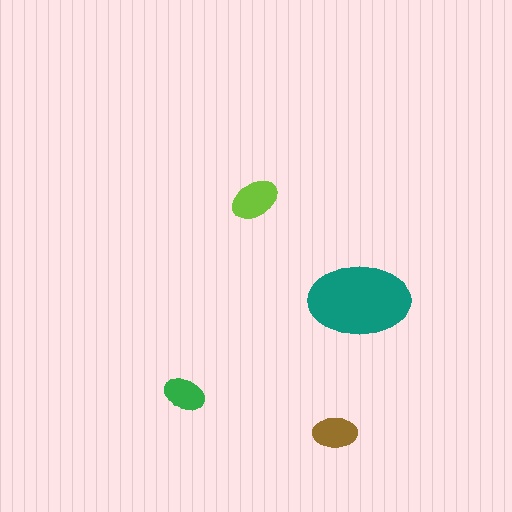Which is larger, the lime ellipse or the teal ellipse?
The teal one.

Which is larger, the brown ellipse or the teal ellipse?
The teal one.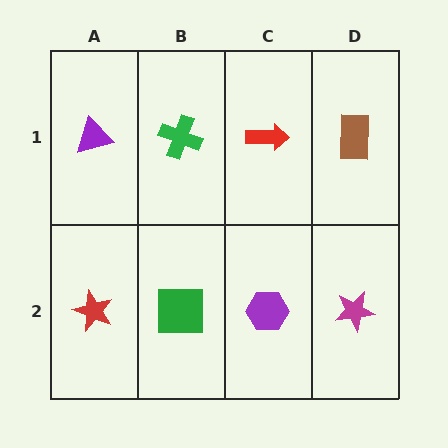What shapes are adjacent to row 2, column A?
A purple triangle (row 1, column A), a green square (row 2, column B).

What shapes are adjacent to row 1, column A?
A red star (row 2, column A), a green cross (row 1, column B).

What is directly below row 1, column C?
A purple hexagon.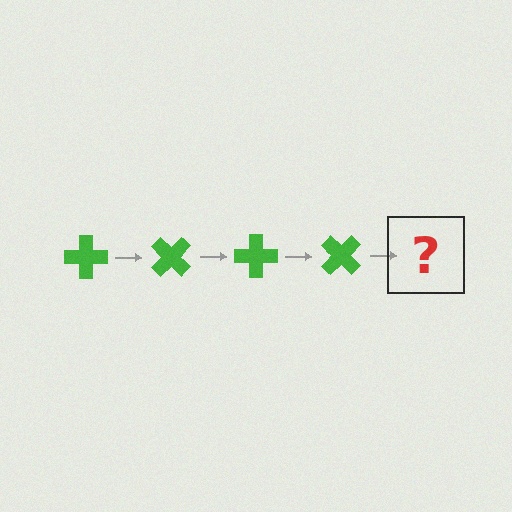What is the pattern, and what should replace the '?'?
The pattern is that the cross rotates 45 degrees each step. The '?' should be a green cross rotated 180 degrees.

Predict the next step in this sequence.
The next step is a green cross rotated 180 degrees.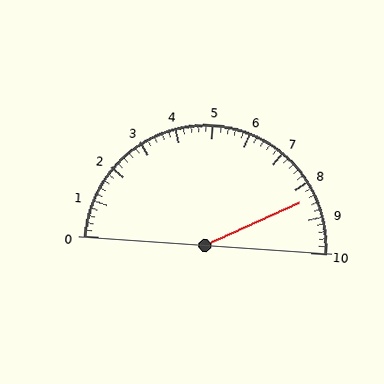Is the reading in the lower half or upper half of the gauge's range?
The reading is in the upper half of the range (0 to 10).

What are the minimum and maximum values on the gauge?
The gauge ranges from 0 to 10.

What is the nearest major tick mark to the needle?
The nearest major tick mark is 8.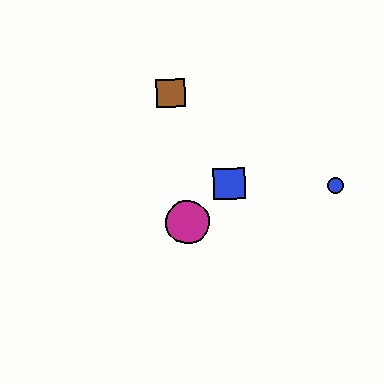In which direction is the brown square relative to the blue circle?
The brown square is to the left of the blue circle.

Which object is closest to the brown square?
The blue square is closest to the brown square.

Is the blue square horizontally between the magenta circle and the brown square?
No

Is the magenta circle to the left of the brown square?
No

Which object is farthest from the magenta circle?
The blue circle is farthest from the magenta circle.